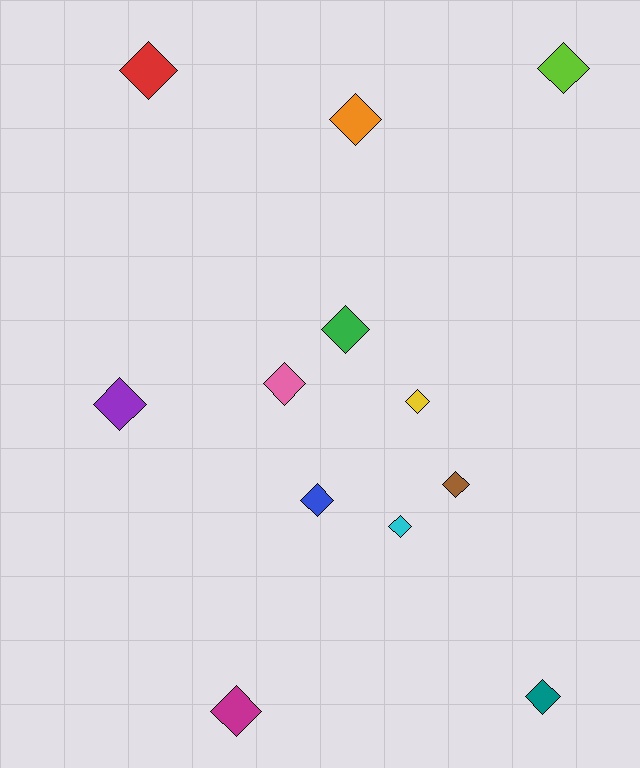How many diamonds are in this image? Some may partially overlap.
There are 12 diamonds.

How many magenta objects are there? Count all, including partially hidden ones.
There is 1 magenta object.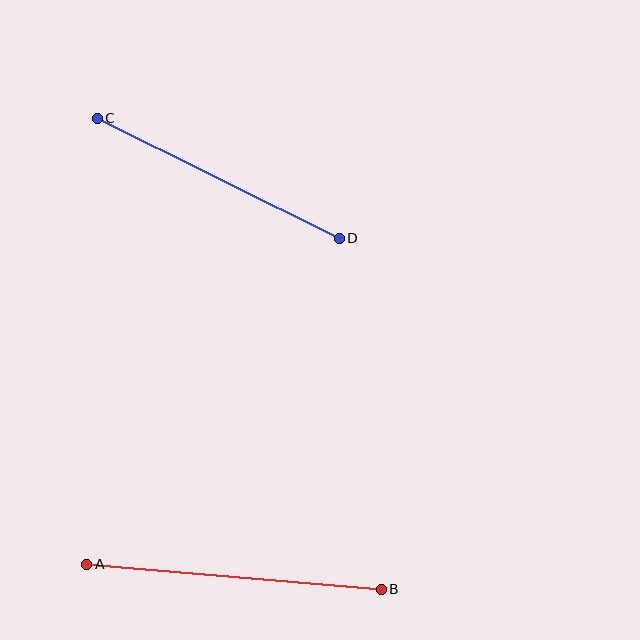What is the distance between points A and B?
The distance is approximately 295 pixels.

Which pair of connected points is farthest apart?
Points A and B are farthest apart.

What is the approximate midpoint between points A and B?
The midpoint is at approximately (234, 577) pixels.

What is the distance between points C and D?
The distance is approximately 270 pixels.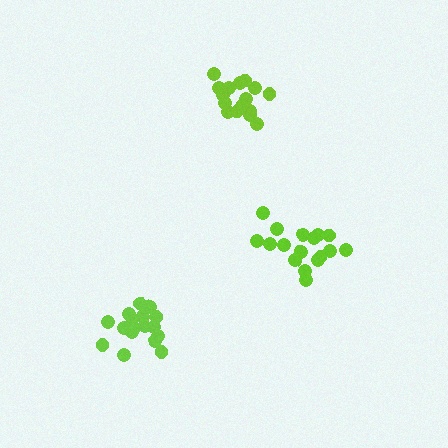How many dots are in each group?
Group 1: 17 dots, Group 2: 17 dots, Group 3: 17 dots (51 total).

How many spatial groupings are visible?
There are 3 spatial groupings.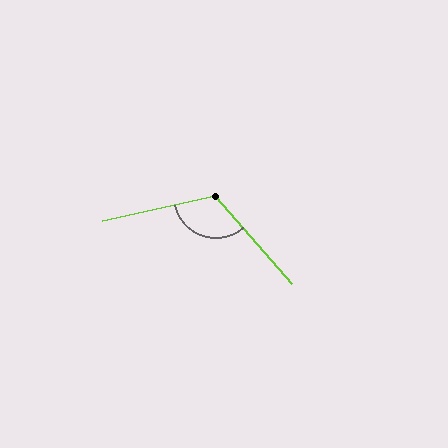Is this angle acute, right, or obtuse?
It is obtuse.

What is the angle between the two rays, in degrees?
Approximately 118 degrees.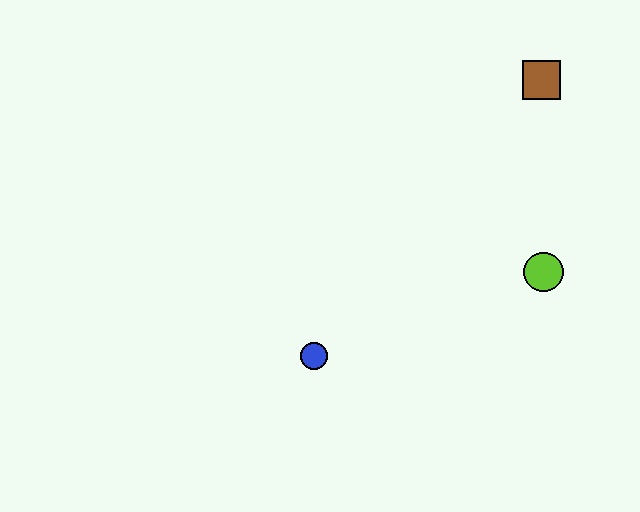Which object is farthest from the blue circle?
The brown square is farthest from the blue circle.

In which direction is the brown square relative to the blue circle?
The brown square is above the blue circle.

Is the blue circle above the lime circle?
No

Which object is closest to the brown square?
The lime circle is closest to the brown square.